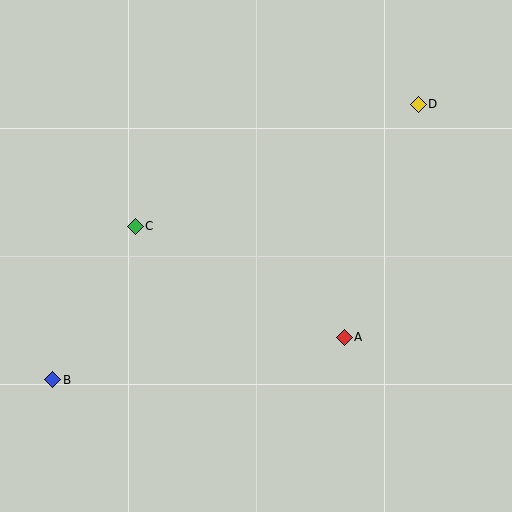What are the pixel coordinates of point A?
Point A is at (344, 337).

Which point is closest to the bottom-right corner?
Point A is closest to the bottom-right corner.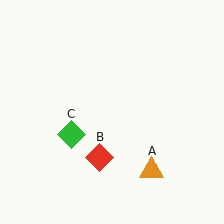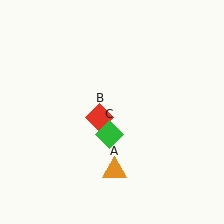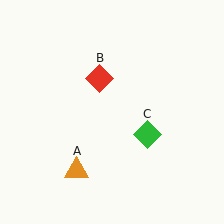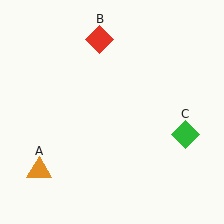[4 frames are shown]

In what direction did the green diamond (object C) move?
The green diamond (object C) moved right.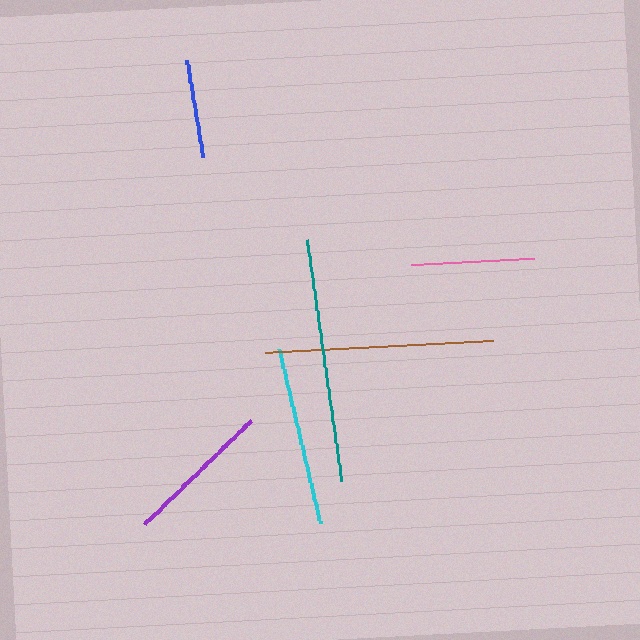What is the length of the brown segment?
The brown segment is approximately 229 pixels long.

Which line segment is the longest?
The teal line is the longest at approximately 245 pixels.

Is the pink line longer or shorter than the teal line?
The teal line is longer than the pink line.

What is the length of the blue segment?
The blue segment is approximately 98 pixels long.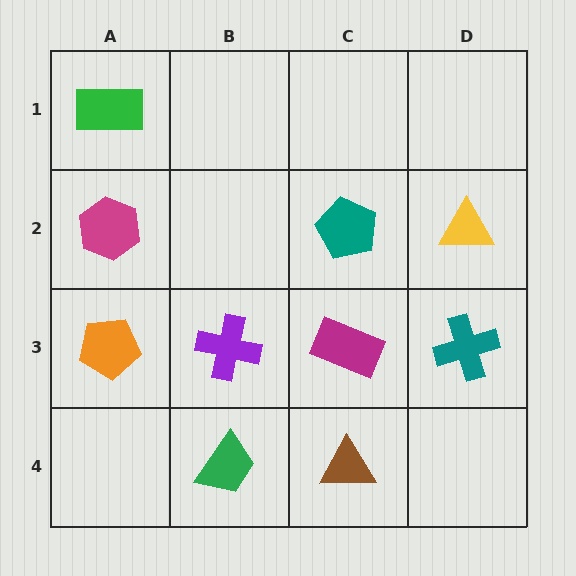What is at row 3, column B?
A purple cross.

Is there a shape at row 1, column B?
No, that cell is empty.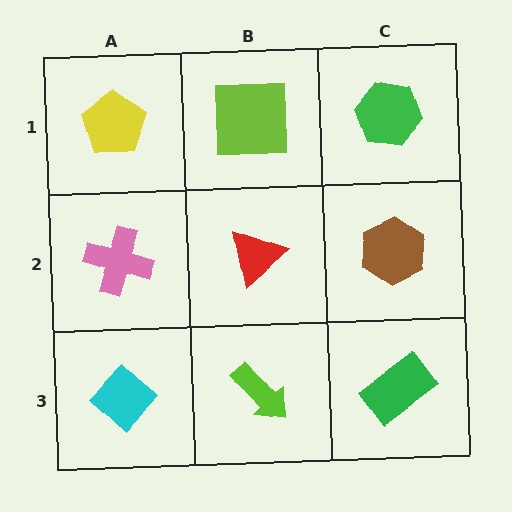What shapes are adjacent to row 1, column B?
A red triangle (row 2, column B), a yellow pentagon (row 1, column A), a green hexagon (row 1, column C).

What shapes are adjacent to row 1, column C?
A brown hexagon (row 2, column C), a lime square (row 1, column B).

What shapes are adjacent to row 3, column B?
A red triangle (row 2, column B), a cyan diamond (row 3, column A), a green rectangle (row 3, column C).